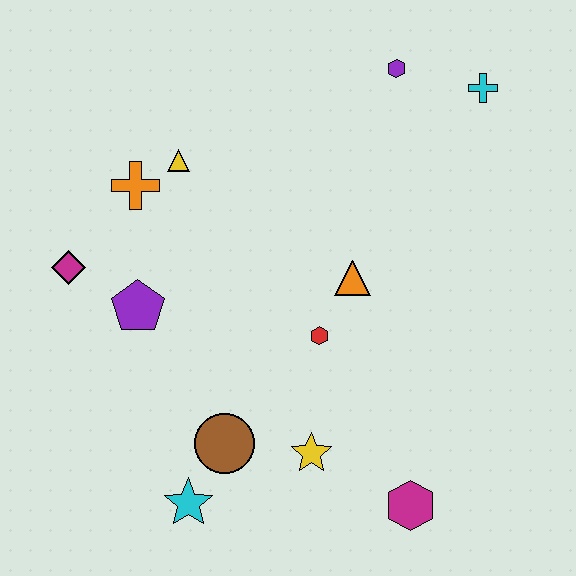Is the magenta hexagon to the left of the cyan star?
No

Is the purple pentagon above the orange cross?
No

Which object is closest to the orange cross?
The yellow triangle is closest to the orange cross.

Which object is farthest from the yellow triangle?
The magenta hexagon is farthest from the yellow triangle.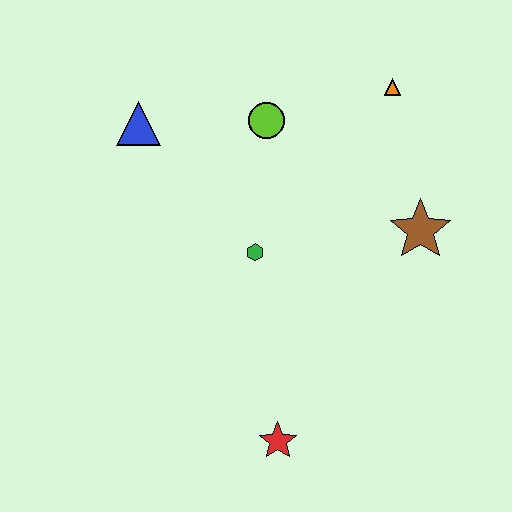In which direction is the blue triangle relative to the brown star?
The blue triangle is to the left of the brown star.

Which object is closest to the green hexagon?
The lime circle is closest to the green hexagon.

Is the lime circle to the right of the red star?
No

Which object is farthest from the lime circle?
The red star is farthest from the lime circle.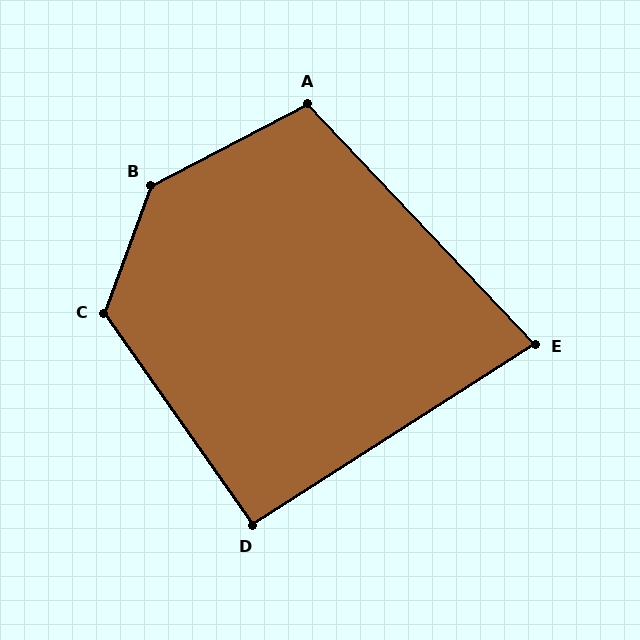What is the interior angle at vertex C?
Approximately 125 degrees (obtuse).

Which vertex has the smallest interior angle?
E, at approximately 79 degrees.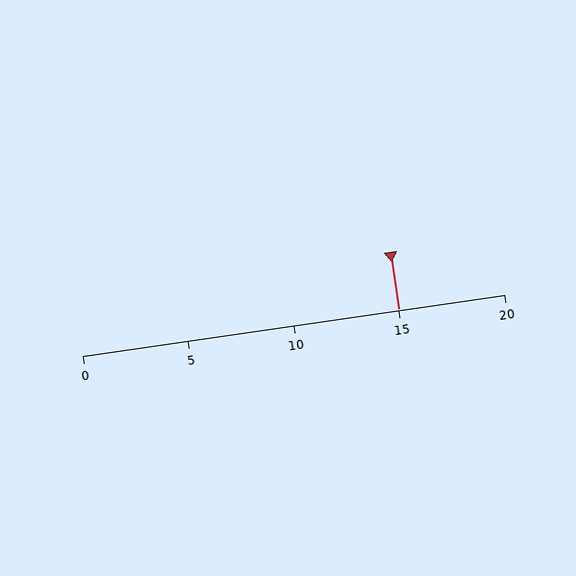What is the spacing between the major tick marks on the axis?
The major ticks are spaced 5 apart.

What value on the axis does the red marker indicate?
The marker indicates approximately 15.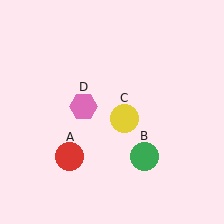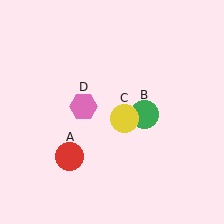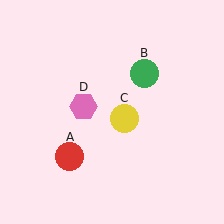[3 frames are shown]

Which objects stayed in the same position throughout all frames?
Red circle (object A) and yellow circle (object C) and pink hexagon (object D) remained stationary.